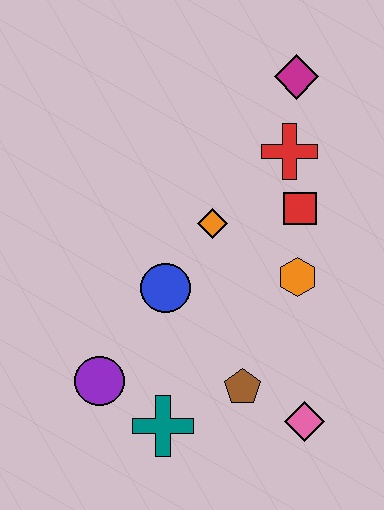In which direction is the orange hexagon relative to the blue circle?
The orange hexagon is to the right of the blue circle.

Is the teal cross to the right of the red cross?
No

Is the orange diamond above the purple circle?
Yes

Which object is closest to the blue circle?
The orange diamond is closest to the blue circle.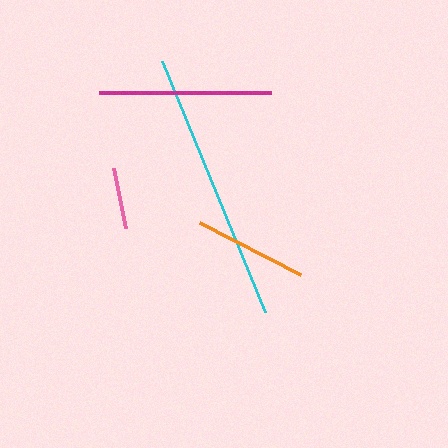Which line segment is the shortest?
The pink line is the shortest at approximately 61 pixels.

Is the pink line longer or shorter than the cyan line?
The cyan line is longer than the pink line.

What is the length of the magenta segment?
The magenta segment is approximately 173 pixels long.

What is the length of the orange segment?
The orange segment is approximately 114 pixels long.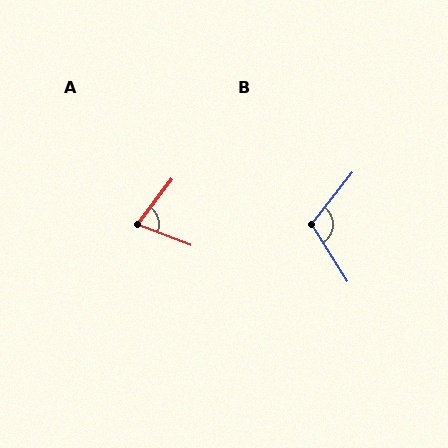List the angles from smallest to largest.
A (74°), B (109°).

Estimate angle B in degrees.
Approximately 109 degrees.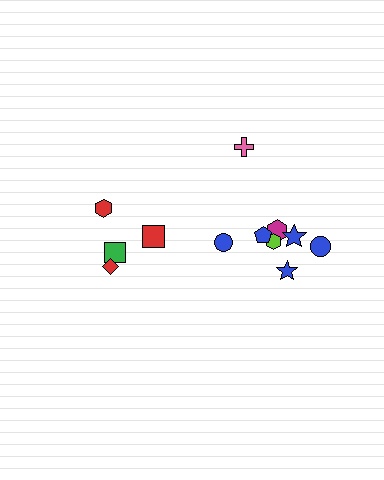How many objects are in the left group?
There are 4 objects.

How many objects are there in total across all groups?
There are 12 objects.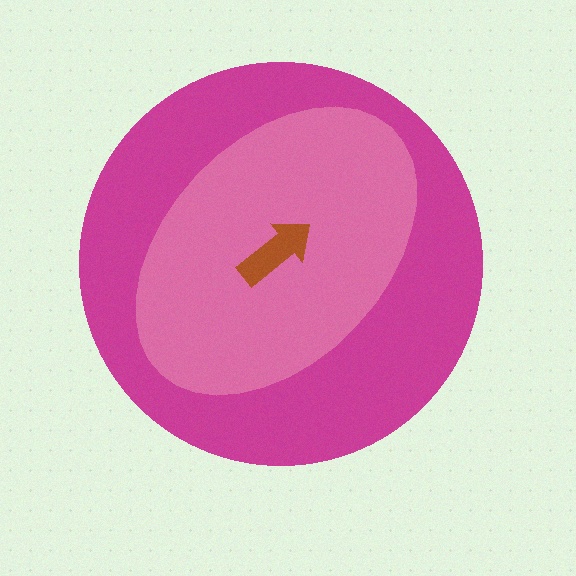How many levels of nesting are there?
3.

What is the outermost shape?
The magenta circle.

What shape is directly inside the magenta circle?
The pink ellipse.